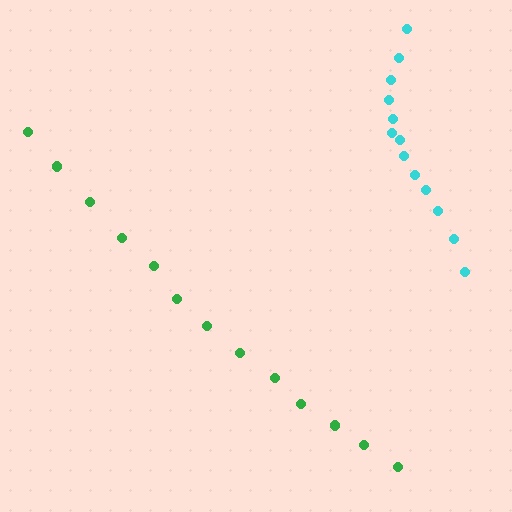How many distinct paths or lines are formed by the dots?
There are 2 distinct paths.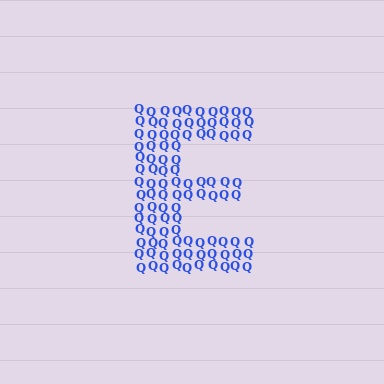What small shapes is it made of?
It is made of small letter Q's.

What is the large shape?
The large shape is the letter E.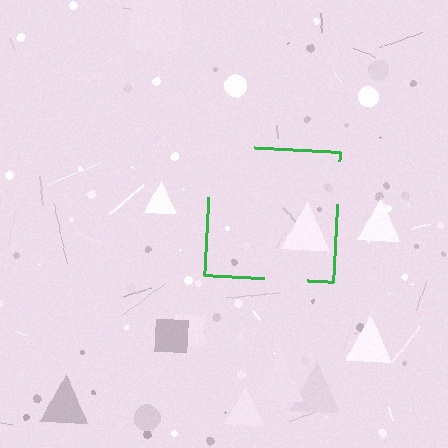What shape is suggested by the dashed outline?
The dashed outline suggests a square.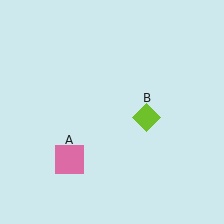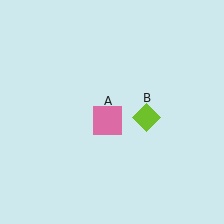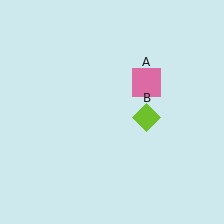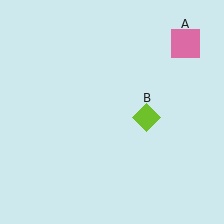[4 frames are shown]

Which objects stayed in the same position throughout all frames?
Lime diamond (object B) remained stationary.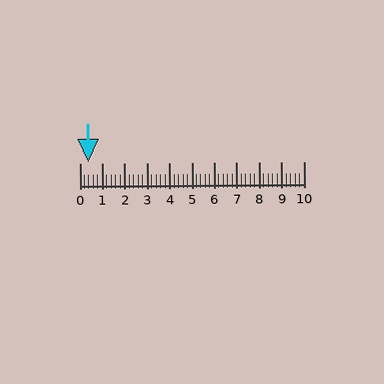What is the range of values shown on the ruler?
The ruler shows values from 0 to 10.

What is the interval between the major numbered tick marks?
The major tick marks are spaced 1 units apart.